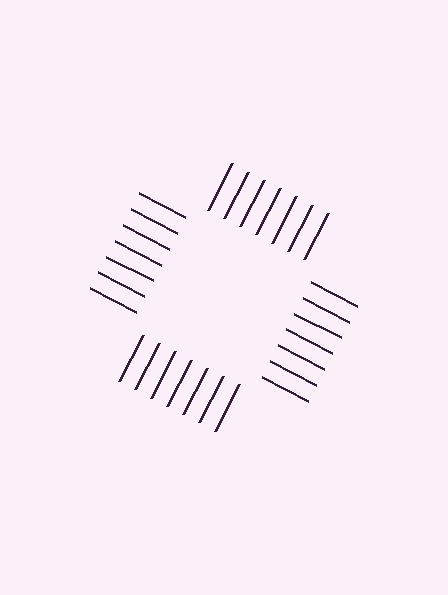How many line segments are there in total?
28 — 7 along each of the 4 edges.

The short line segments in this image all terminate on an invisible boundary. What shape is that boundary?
An illusory square — the line segments terminate on its edges but no continuous stroke is drawn.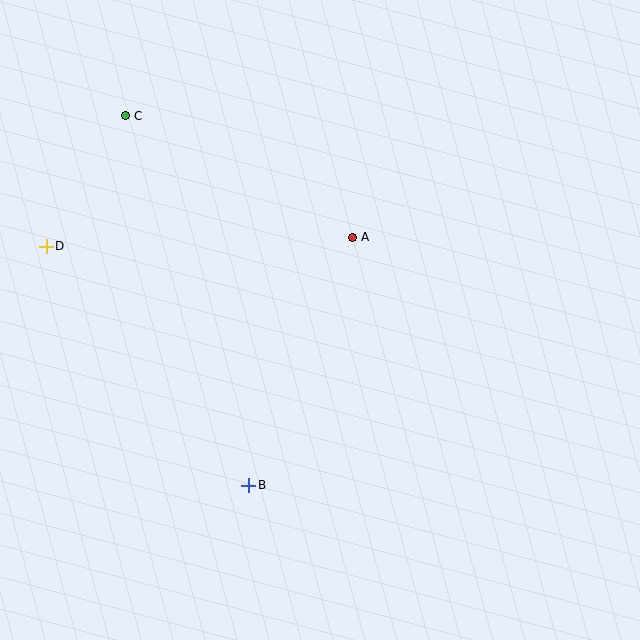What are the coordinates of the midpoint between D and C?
The midpoint between D and C is at (86, 181).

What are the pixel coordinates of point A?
Point A is at (352, 237).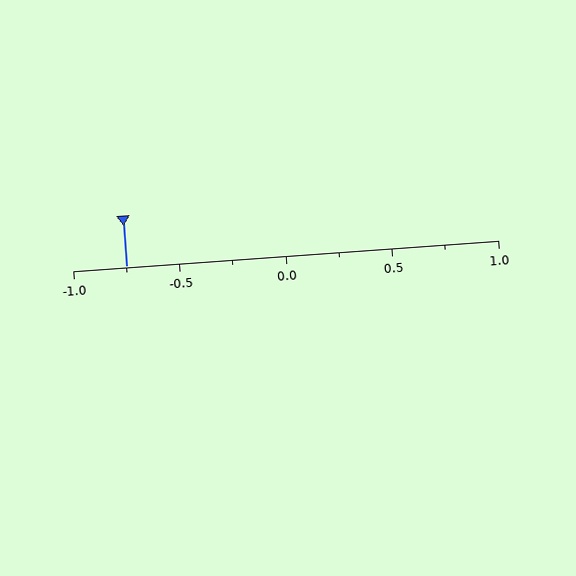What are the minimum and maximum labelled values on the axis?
The axis runs from -1.0 to 1.0.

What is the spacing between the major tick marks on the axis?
The major ticks are spaced 0.5 apart.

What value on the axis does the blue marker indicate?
The marker indicates approximately -0.75.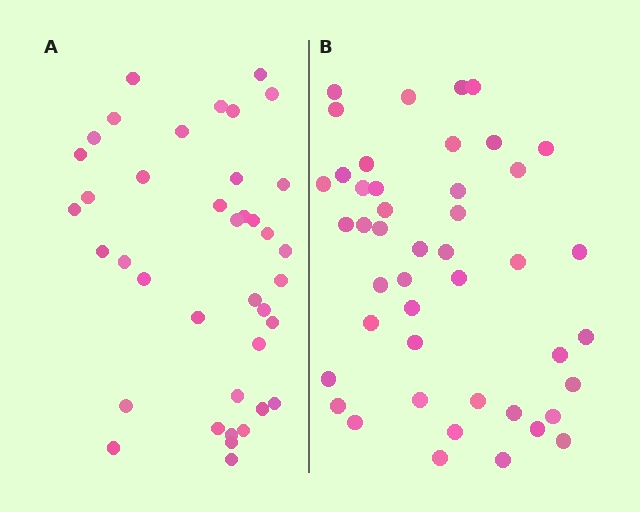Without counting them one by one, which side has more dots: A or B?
Region B (the right region) has more dots.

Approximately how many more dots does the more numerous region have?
Region B has about 6 more dots than region A.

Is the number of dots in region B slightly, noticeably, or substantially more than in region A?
Region B has only slightly more — the two regions are fairly close. The ratio is roughly 1.2 to 1.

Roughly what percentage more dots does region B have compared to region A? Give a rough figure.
About 15% more.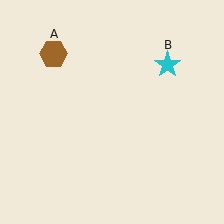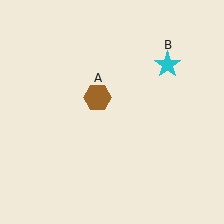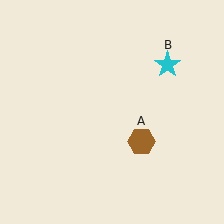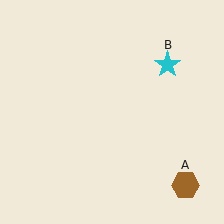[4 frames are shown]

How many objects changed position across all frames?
1 object changed position: brown hexagon (object A).